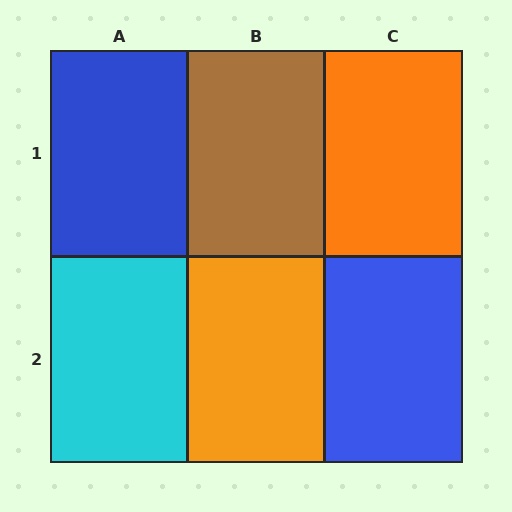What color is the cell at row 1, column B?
Brown.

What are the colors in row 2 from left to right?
Cyan, orange, blue.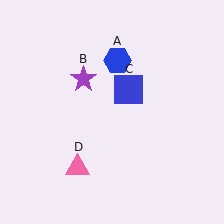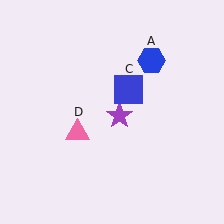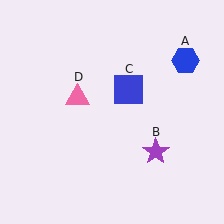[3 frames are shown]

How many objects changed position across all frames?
3 objects changed position: blue hexagon (object A), purple star (object B), pink triangle (object D).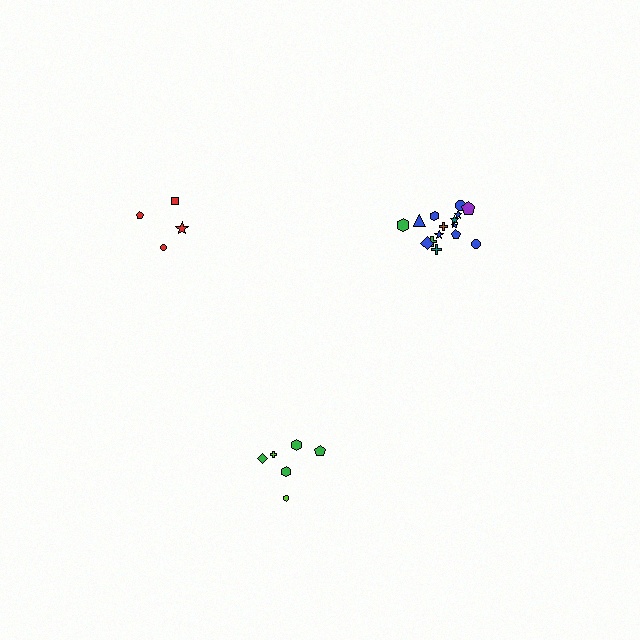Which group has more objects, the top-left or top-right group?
The top-right group.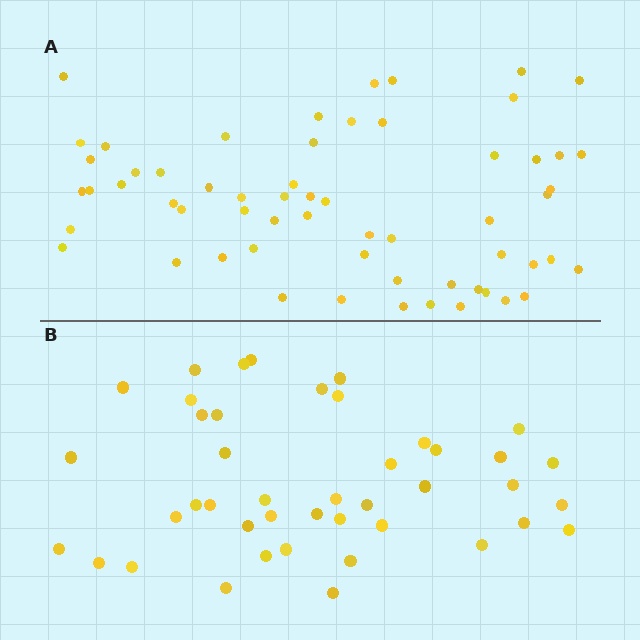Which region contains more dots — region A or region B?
Region A (the top region) has more dots.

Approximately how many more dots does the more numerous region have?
Region A has approximately 15 more dots than region B.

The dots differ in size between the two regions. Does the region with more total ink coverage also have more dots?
No. Region B has more total ink coverage because its dots are larger, but region A actually contains more individual dots. Total area can be misleading — the number of items is what matters here.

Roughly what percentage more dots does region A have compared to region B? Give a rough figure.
About 40% more.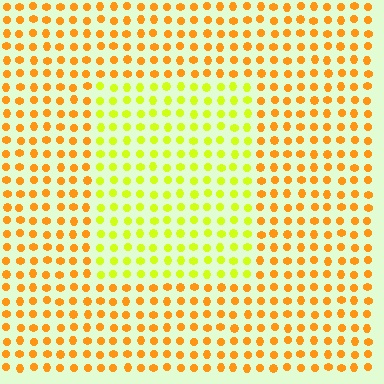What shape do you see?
I see a rectangle.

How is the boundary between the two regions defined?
The boundary is defined purely by a slight shift in hue (about 40 degrees). Spacing, size, and orientation are identical on both sides.